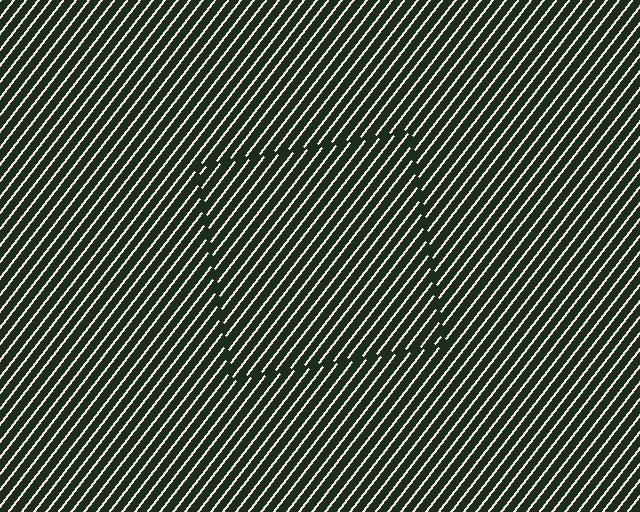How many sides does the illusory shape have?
4 sides — the line-ends trace a square.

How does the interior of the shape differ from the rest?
The interior of the shape contains the same grating, shifted by half a period — the contour is defined by the phase discontinuity where line-ends from the inner and outer gratings abut.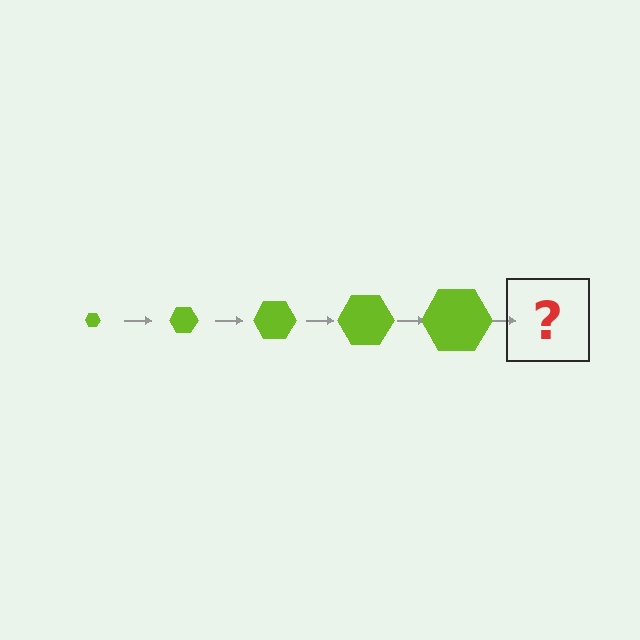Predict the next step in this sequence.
The next step is a lime hexagon, larger than the previous one.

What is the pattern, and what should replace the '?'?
The pattern is that the hexagon gets progressively larger each step. The '?' should be a lime hexagon, larger than the previous one.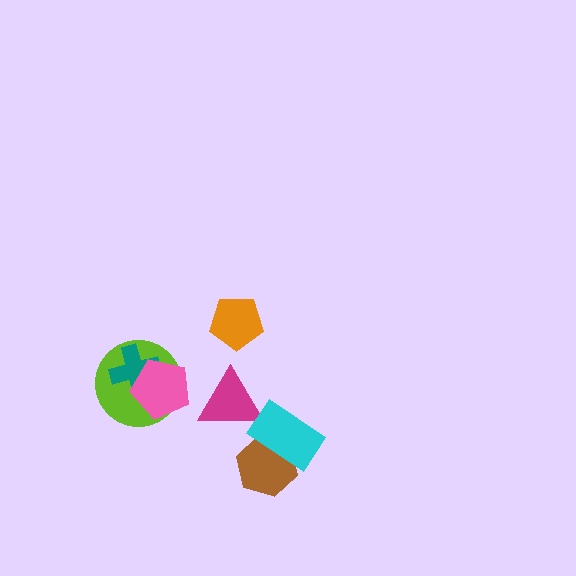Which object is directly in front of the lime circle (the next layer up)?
The teal cross is directly in front of the lime circle.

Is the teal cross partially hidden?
Yes, it is partially covered by another shape.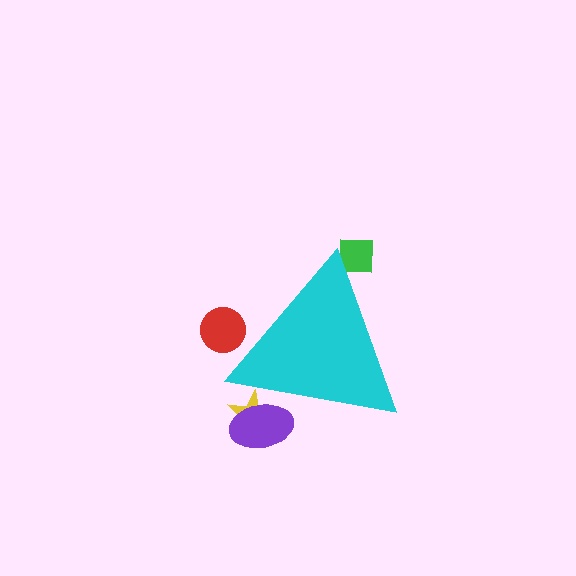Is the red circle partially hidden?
Yes, the red circle is partially hidden behind the cyan triangle.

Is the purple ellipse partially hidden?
Yes, the purple ellipse is partially hidden behind the cyan triangle.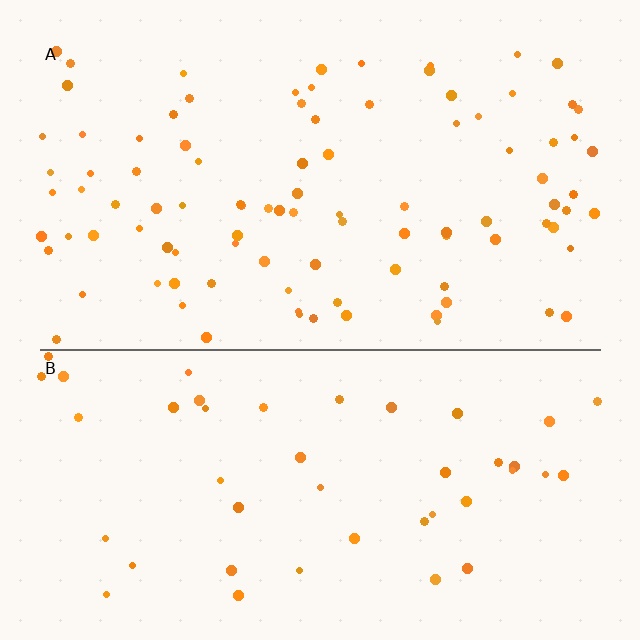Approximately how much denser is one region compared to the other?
Approximately 2.1× — region A over region B.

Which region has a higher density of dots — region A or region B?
A (the top).